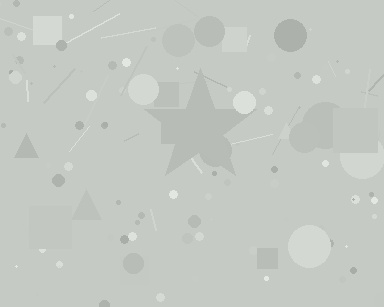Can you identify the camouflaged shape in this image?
The camouflaged shape is a star.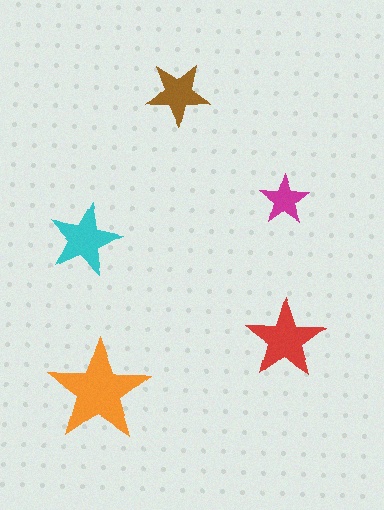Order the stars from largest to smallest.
the orange one, the red one, the cyan one, the brown one, the magenta one.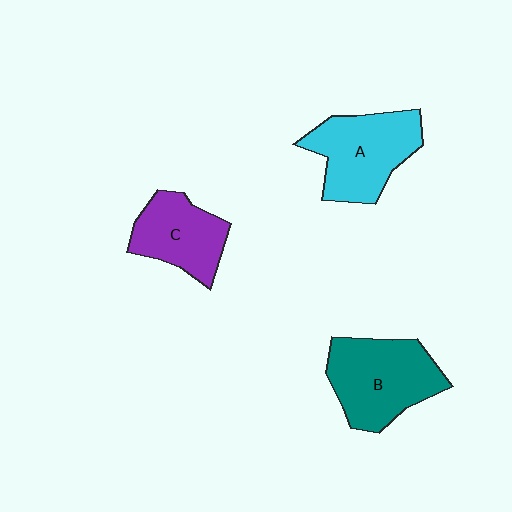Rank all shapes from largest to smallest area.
From largest to smallest: B (teal), A (cyan), C (purple).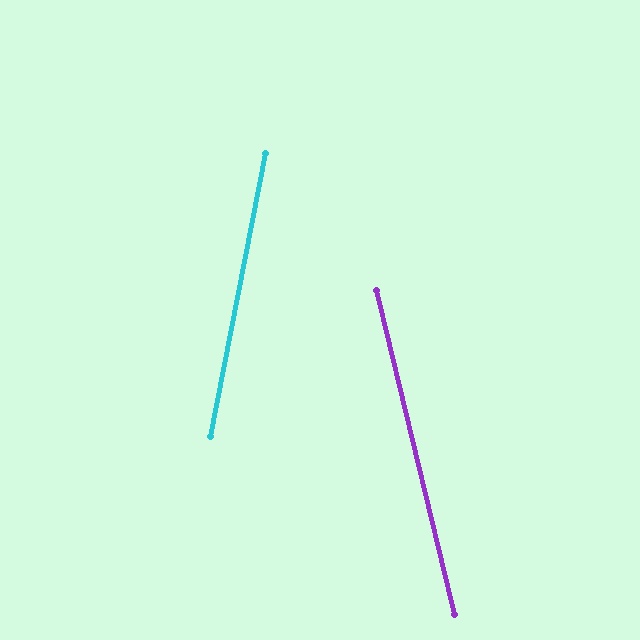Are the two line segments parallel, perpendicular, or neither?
Neither parallel nor perpendicular — they differ by about 25°.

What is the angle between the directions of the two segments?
Approximately 25 degrees.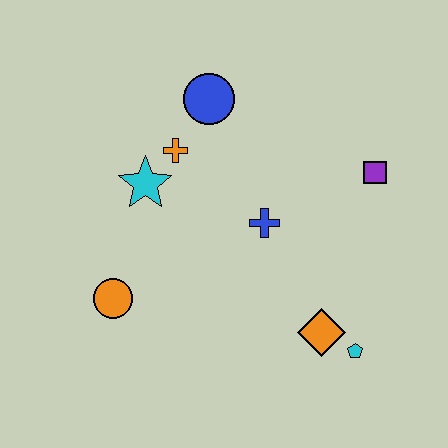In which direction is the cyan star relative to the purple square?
The cyan star is to the left of the purple square.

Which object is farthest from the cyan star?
The cyan pentagon is farthest from the cyan star.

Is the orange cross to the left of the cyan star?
No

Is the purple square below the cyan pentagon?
No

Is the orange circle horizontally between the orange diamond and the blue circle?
No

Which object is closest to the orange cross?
The cyan star is closest to the orange cross.